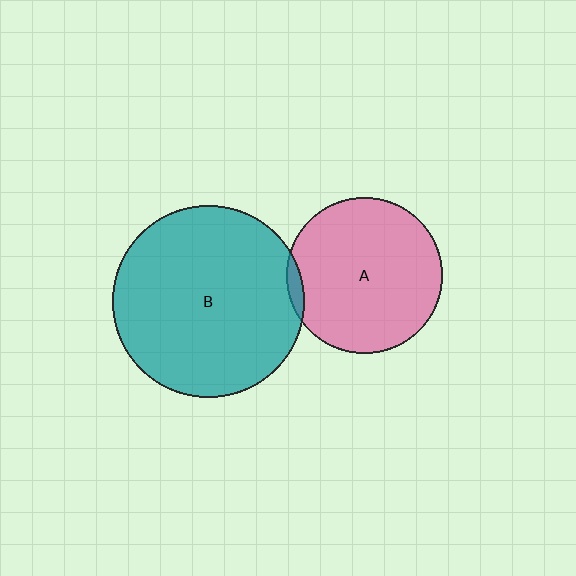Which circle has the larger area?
Circle B (teal).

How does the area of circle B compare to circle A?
Approximately 1.5 times.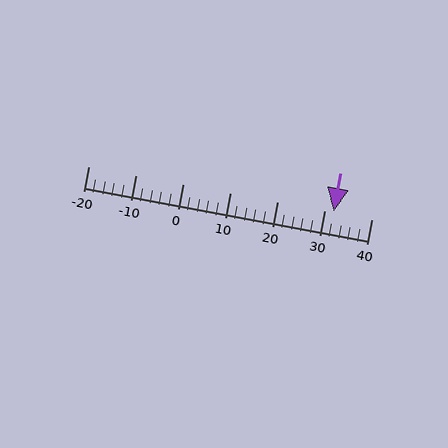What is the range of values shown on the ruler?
The ruler shows values from -20 to 40.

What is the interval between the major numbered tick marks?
The major tick marks are spaced 10 units apart.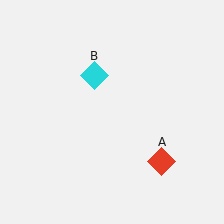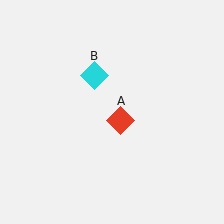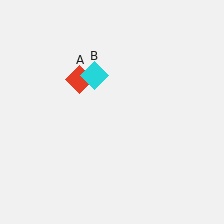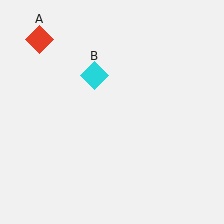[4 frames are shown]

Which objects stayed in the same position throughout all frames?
Cyan diamond (object B) remained stationary.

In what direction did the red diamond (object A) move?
The red diamond (object A) moved up and to the left.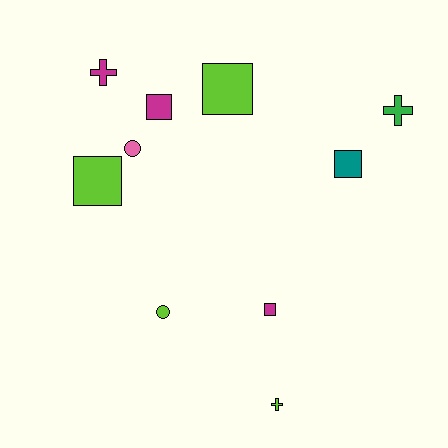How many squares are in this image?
There are 5 squares.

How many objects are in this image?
There are 10 objects.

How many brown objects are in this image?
There are no brown objects.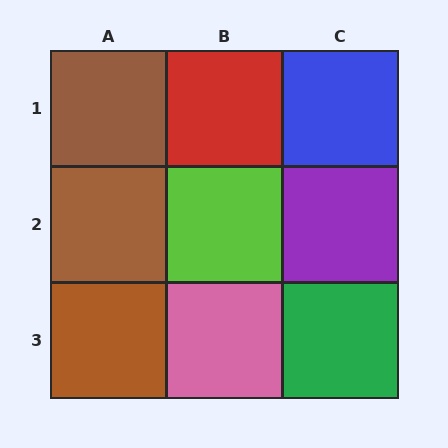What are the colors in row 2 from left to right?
Brown, lime, purple.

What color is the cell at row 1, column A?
Brown.